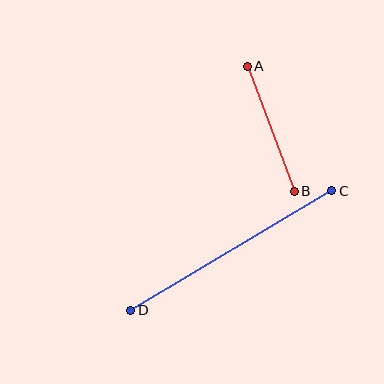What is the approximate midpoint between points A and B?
The midpoint is at approximately (271, 129) pixels.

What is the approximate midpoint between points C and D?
The midpoint is at approximately (231, 251) pixels.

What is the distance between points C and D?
The distance is approximately 234 pixels.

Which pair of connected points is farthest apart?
Points C and D are farthest apart.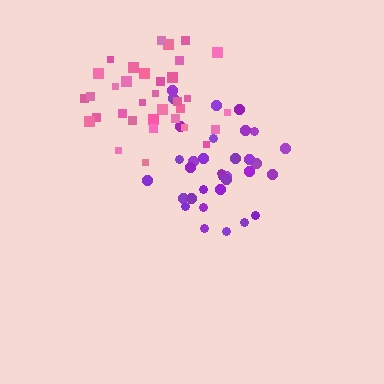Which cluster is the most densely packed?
Pink.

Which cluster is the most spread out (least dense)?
Purple.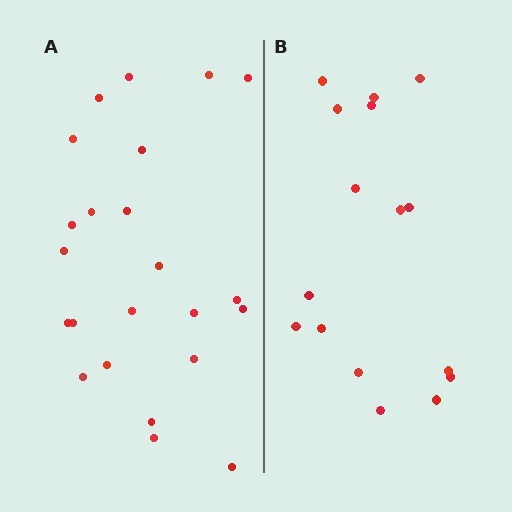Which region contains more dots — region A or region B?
Region A (the left region) has more dots.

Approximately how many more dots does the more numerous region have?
Region A has roughly 8 or so more dots than region B.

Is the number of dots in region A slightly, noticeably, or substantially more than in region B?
Region A has noticeably more, but not dramatically so. The ratio is roughly 1.4 to 1.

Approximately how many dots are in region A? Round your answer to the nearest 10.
About 20 dots. (The exact count is 23, which rounds to 20.)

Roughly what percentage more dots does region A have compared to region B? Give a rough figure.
About 45% more.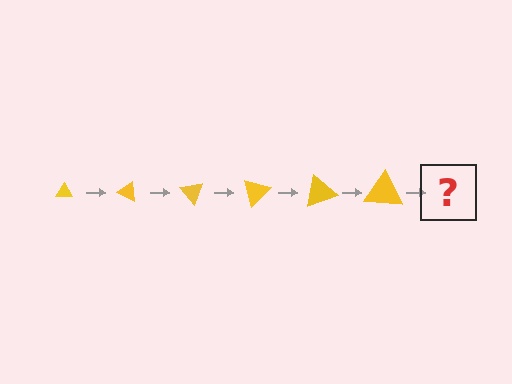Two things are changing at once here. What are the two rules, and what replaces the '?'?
The two rules are that the triangle grows larger each step and it rotates 25 degrees each step. The '?' should be a triangle, larger than the previous one and rotated 150 degrees from the start.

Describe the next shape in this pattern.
It should be a triangle, larger than the previous one and rotated 150 degrees from the start.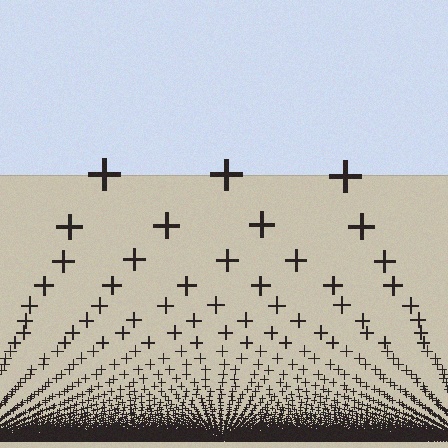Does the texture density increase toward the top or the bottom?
Density increases toward the bottom.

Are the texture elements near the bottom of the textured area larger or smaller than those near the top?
Smaller. The gradient is inverted — elements near the bottom are smaller and denser.